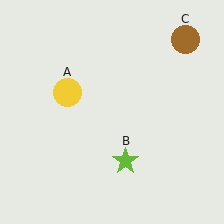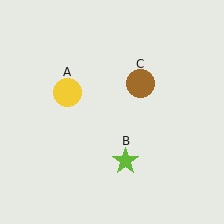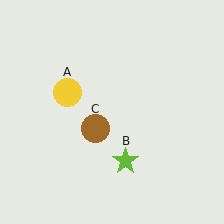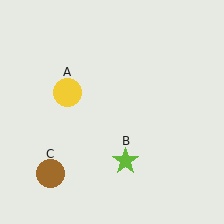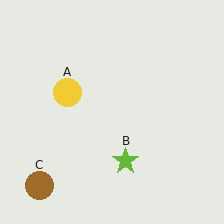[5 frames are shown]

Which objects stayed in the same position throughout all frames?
Yellow circle (object A) and lime star (object B) remained stationary.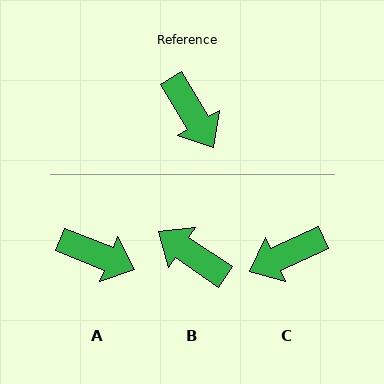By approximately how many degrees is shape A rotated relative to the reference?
Approximately 37 degrees counter-clockwise.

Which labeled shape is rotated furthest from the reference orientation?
B, about 155 degrees away.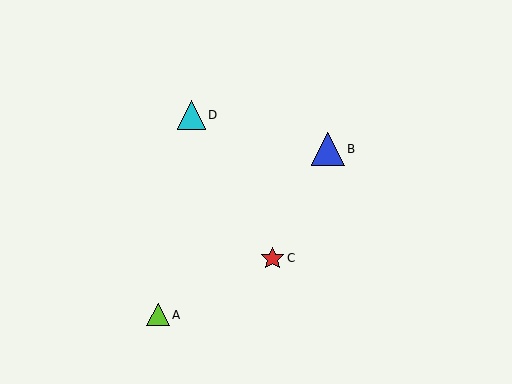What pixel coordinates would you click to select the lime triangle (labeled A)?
Click at (158, 315) to select the lime triangle A.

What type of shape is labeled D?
Shape D is a cyan triangle.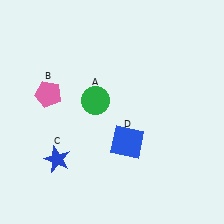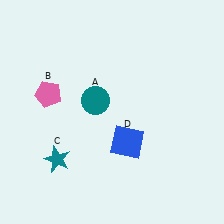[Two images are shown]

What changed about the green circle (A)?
In Image 1, A is green. In Image 2, it changed to teal.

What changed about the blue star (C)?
In Image 1, C is blue. In Image 2, it changed to teal.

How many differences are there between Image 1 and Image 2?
There are 2 differences between the two images.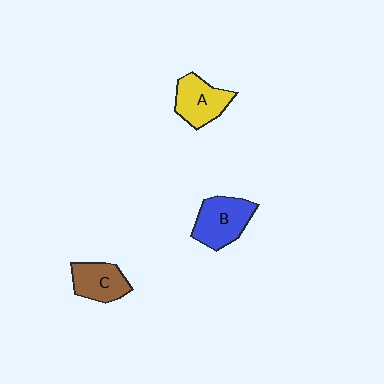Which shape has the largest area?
Shape B (blue).